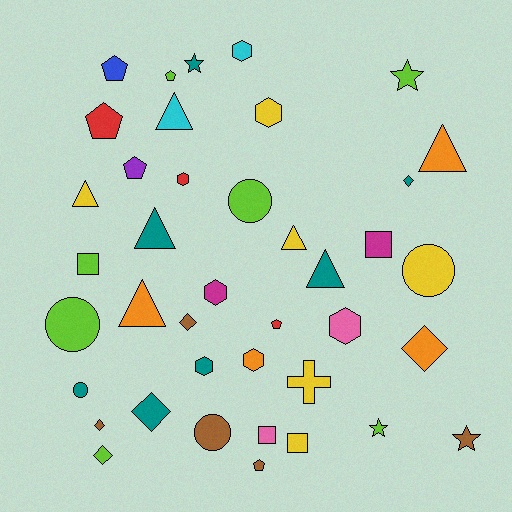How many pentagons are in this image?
There are 6 pentagons.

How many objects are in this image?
There are 40 objects.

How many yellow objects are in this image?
There are 6 yellow objects.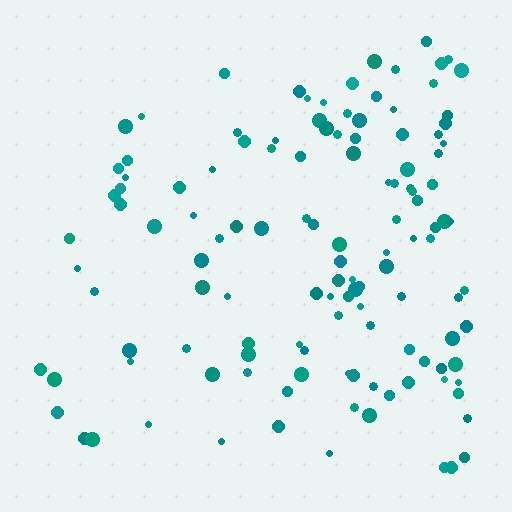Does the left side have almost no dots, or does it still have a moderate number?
Still a moderate number, just noticeably fewer than the right.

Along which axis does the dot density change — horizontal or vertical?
Horizontal.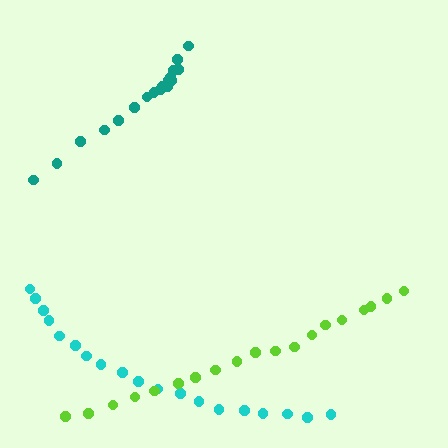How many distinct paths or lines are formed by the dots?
There are 3 distinct paths.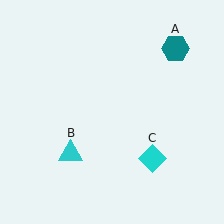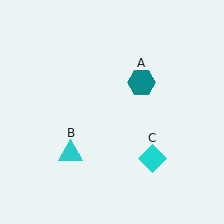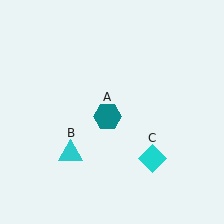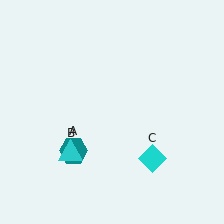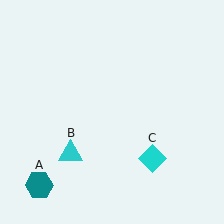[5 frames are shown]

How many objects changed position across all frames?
1 object changed position: teal hexagon (object A).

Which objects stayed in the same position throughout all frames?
Cyan triangle (object B) and cyan diamond (object C) remained stationary.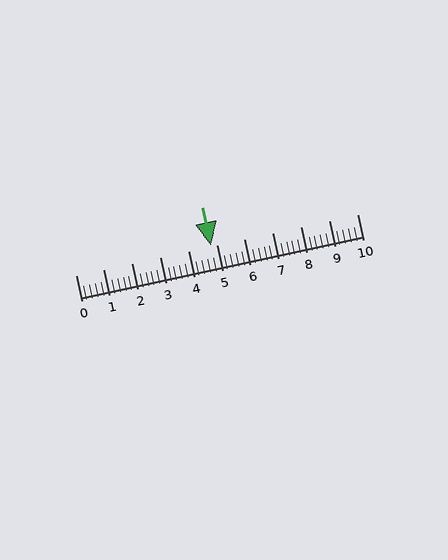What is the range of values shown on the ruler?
The ruler shows values from 0 to 10.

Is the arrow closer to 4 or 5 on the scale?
The arrow is closer to 5.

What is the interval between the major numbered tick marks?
The major tick marks are spaced 1 units apart.